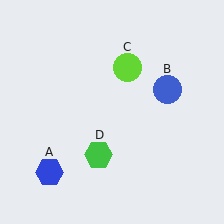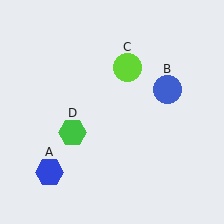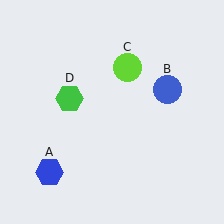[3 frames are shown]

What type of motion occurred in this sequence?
The green hexagon (object D) rotated clockwise around the center of the scene.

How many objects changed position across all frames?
1 object changed position: green hexagon (object D).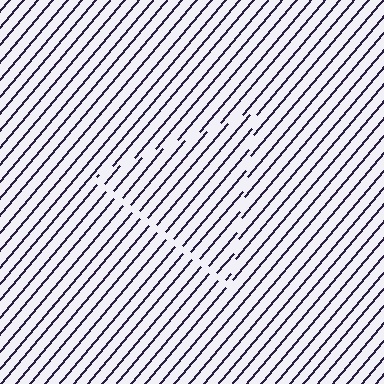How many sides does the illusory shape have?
3 sides — the line-ends trace a triangle.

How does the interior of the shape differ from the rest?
The interior of the shape contains the same grating, shifted by half a period — the contour is defined by the phase discontinuity where line-ends from the inner and outer gratings abut.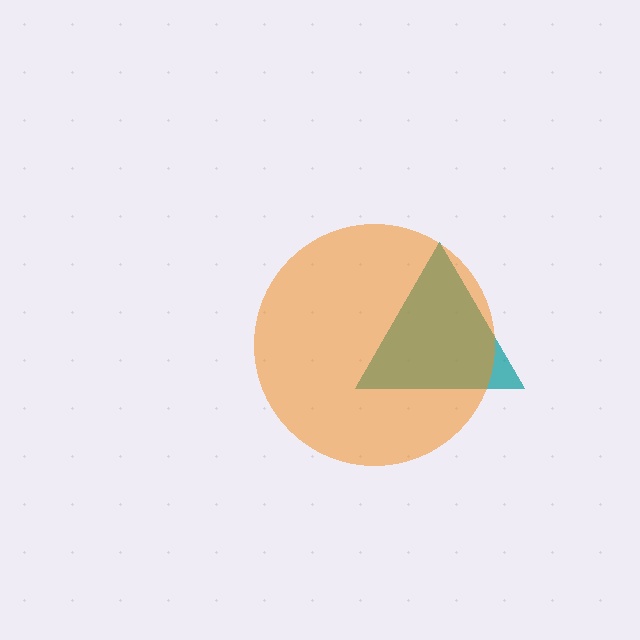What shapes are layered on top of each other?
The layered shapes are: a teal triangle, an orange circle.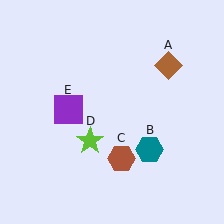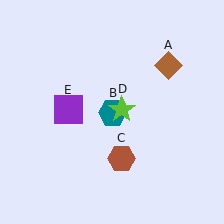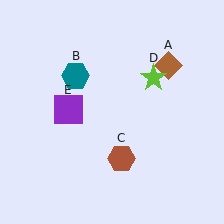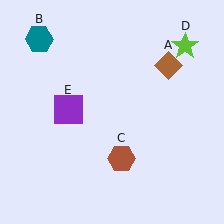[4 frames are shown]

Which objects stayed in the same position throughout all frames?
Brown diamond (object A) and brown hexagon (object C) and purple square (object E) remained stationary.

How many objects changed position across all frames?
2 objects changed position: teal hexagon (object B), lime star (object D).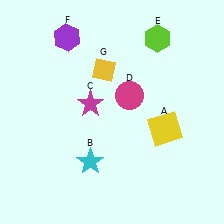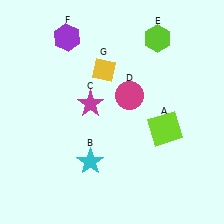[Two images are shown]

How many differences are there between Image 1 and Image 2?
There is 1 difference between the two images.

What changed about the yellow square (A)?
In Image 1, A is yellow. In Image 2, it changed to lime.